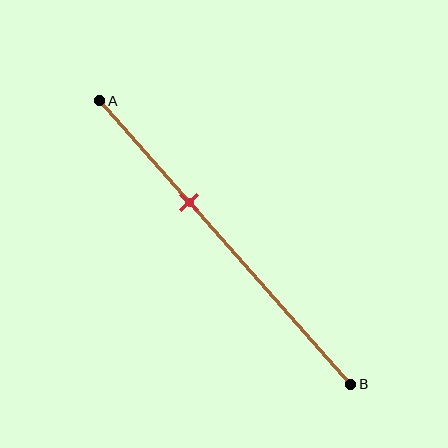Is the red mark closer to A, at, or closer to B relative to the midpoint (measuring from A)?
The red mark is closer to point A than the midpoint of segment AB.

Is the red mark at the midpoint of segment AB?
No, the mark is at about 35% from A, not at the 50% midpoint.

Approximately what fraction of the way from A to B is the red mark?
The red mark is approximately 35% of the way from A to B.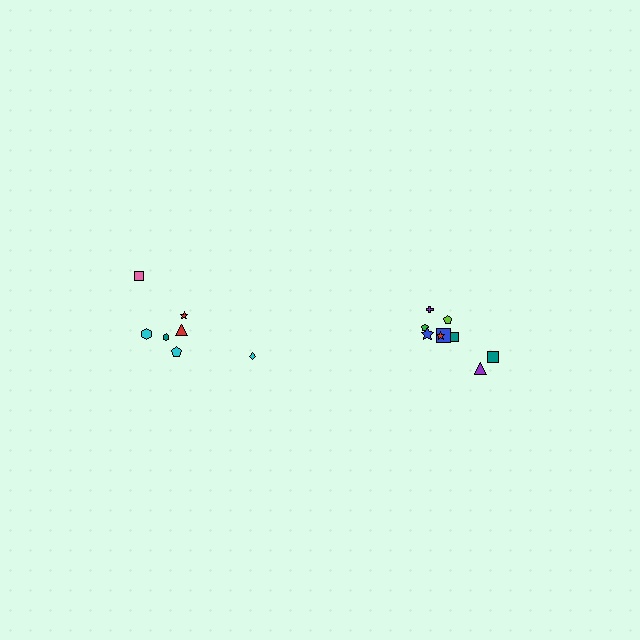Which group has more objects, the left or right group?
The right group.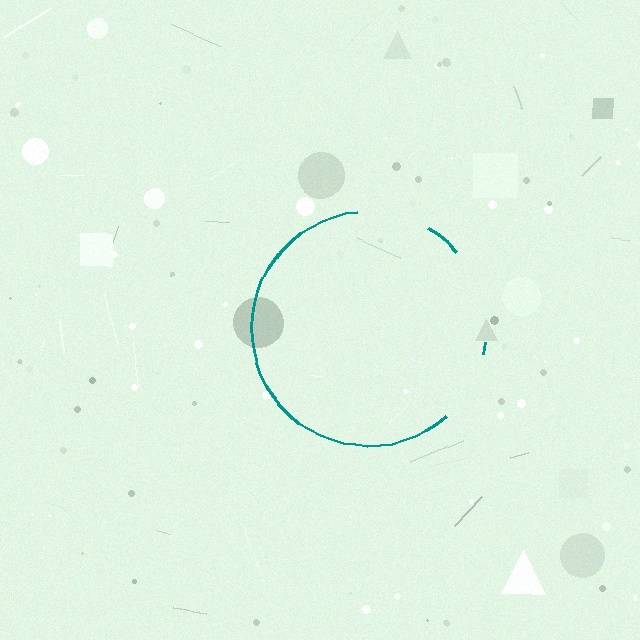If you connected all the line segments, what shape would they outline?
They would outline a circle.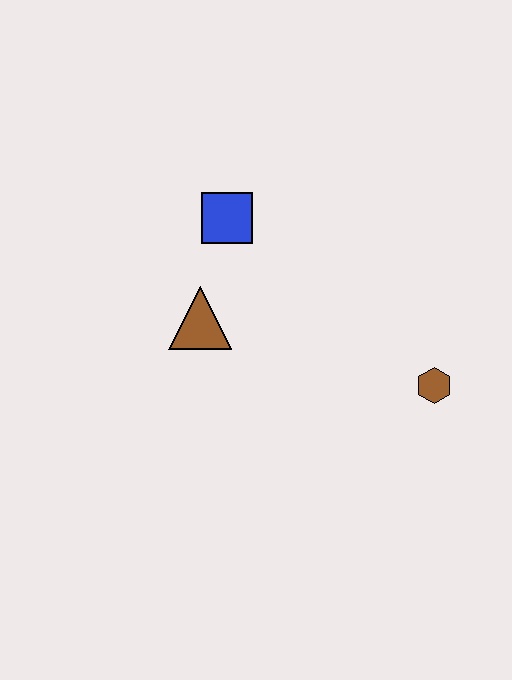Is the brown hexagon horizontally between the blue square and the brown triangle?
No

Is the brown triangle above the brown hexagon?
Yes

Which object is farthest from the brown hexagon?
The blue square is farthest from the brown hexagon.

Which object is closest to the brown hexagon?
The brown triangle is closest to the brown hexagon.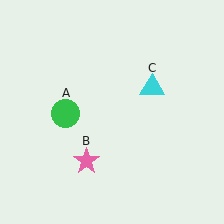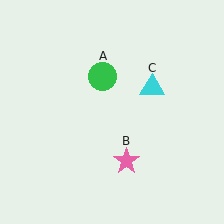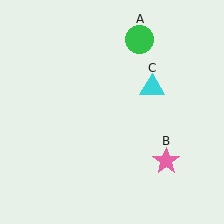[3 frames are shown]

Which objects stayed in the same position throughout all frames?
Cyan triangle (object C) remained stationary.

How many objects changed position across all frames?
2 objects changed position: green circle (object A), pink star (object B).